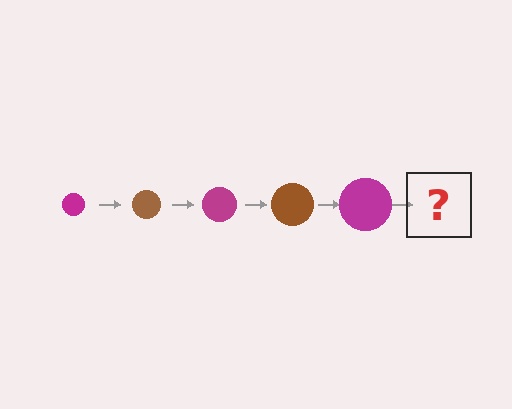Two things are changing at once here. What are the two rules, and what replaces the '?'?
The two rules are that the circle grows larger each step and the color cycles through magenta and brown. The '?' should be a brown circle, larger than the previous one.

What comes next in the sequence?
The next element should be a brown circle, larger than the previous one.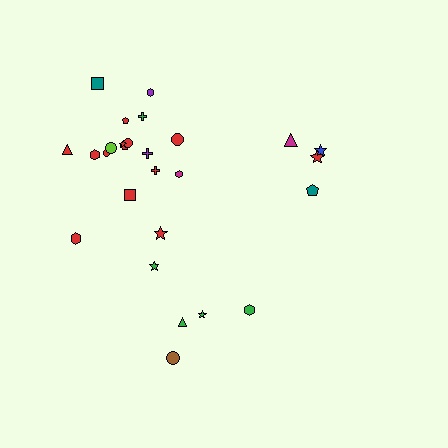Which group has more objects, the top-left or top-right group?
The top-left group.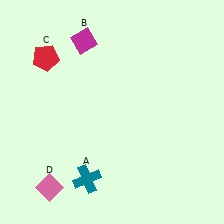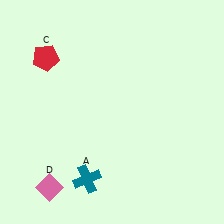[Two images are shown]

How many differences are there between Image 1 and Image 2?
There is 1 difference between the two images.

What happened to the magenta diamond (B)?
The magenta diamond (B) was removed in Image 2. It was in the top-left area of Image 1.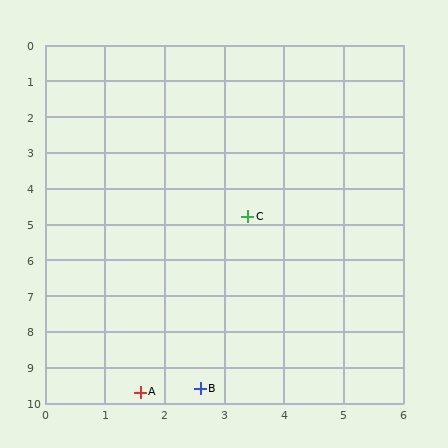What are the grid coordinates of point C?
Point C is at approximately (3.4, 4.8).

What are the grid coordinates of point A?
Point A is at approximately (1.6, 9.7).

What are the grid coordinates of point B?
Point B is at approximately (2.6, 9.6).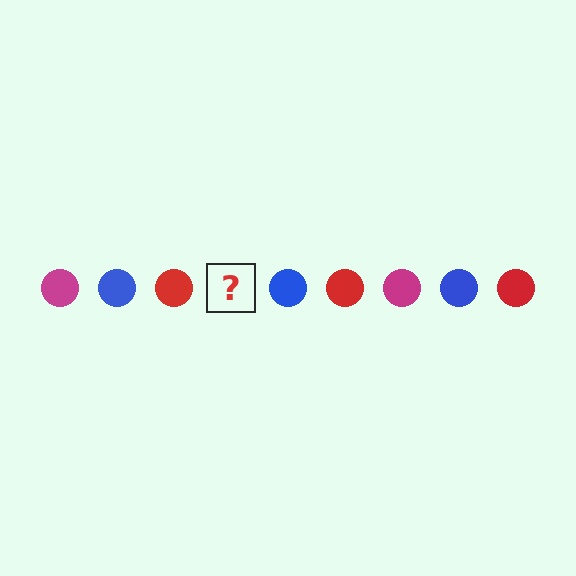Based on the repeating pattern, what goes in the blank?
The blank should be a magenta circle.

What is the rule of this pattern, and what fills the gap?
The rule is that the pattern cycles through magenta, blue, red circles. The gap should be filled with a magenta circle.